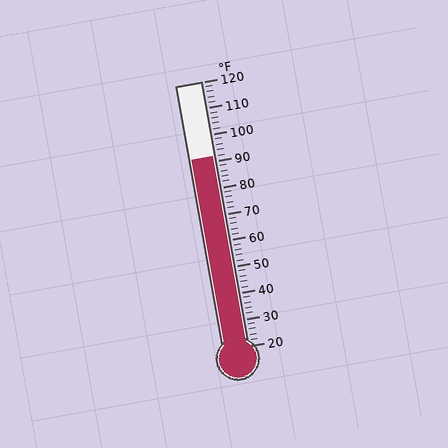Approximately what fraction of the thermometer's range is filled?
The thermometer is filled to approximately 70% of its range.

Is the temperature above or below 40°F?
The temperature is above 40°F.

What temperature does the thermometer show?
The thermometer shows approximately 92°F.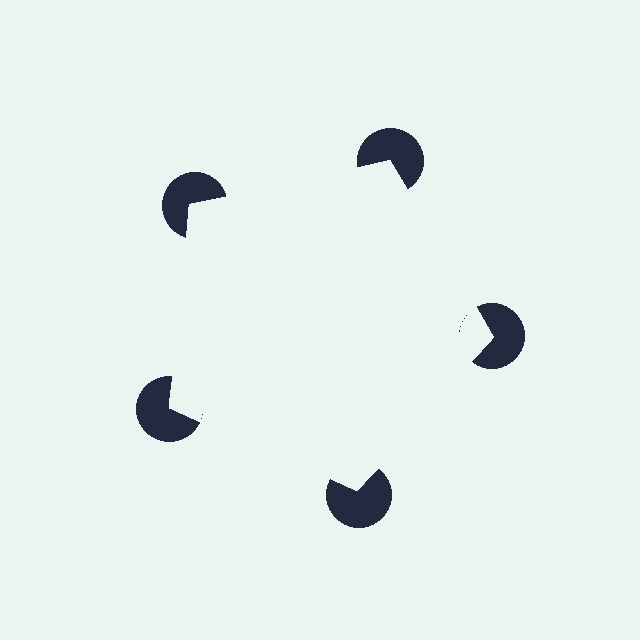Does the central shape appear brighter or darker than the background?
It typically appears slightly brighter than the background, even though no actual brightness change is drawn.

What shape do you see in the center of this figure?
An illusory pentagon — its edges are inferred from the aligned wedge cuts in the pac-man discs, not physically drawn.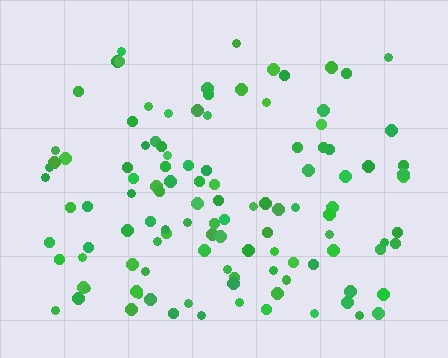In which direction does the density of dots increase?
From top to bottom, with the bottom side densest.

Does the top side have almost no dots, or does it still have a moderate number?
Still a moderate number, just noticeably fewer than the bottom.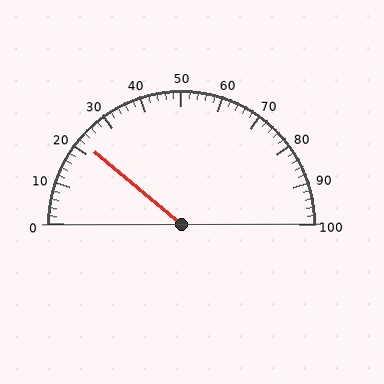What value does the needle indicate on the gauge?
The needle indicates approximately 22.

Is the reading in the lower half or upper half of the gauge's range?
The reading is in the lower half of the range (0 to 100).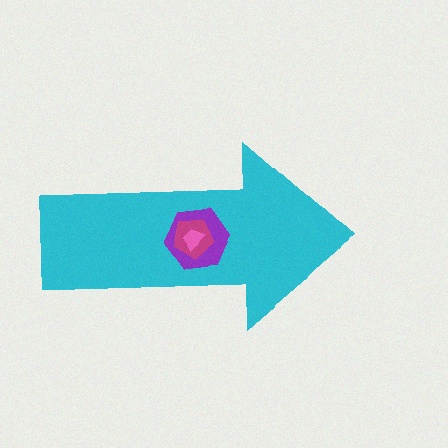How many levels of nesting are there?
4.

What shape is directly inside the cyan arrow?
The purple hexagon.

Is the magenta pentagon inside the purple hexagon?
Yes.